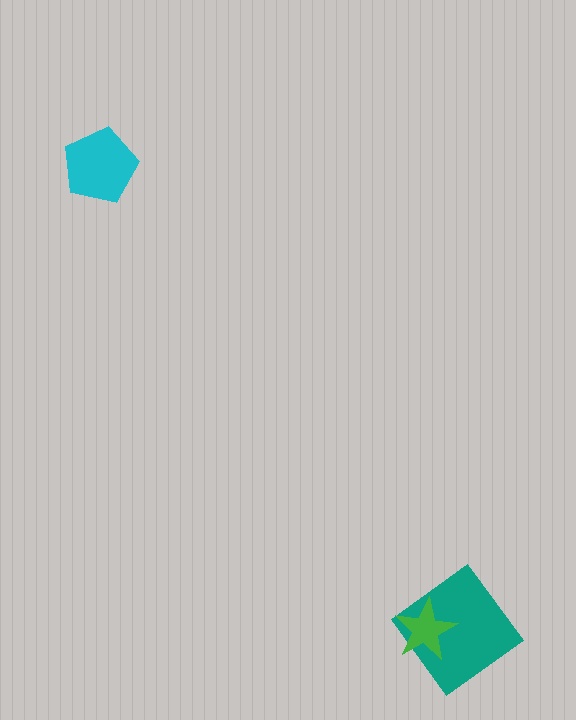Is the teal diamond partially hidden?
Yes, it is partially covered by another shape.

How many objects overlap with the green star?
1 object overlaps with the green star.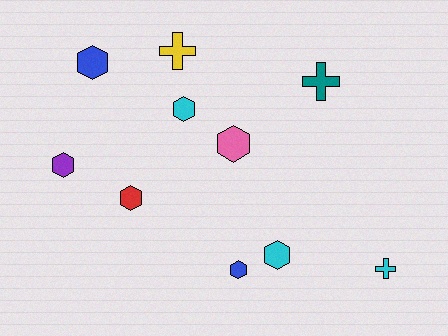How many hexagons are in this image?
There are 7 hexagons.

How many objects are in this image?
There are 10 objects.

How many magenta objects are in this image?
There are no magenta objects.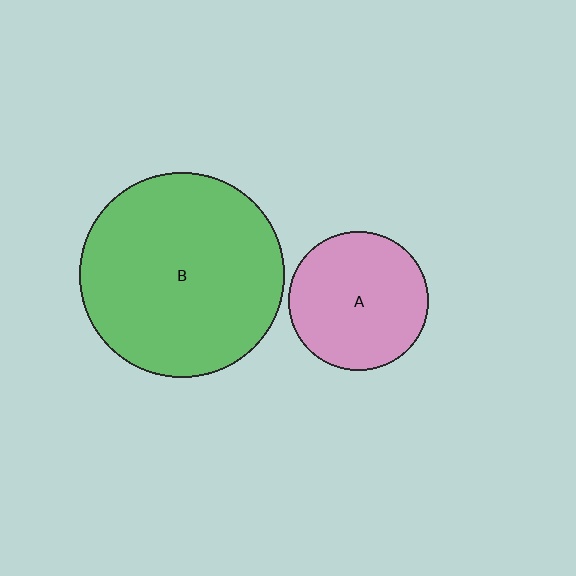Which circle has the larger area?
Circle B (green).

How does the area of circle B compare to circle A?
Approximately 2.2 times.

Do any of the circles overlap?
No, none of the circles overlap.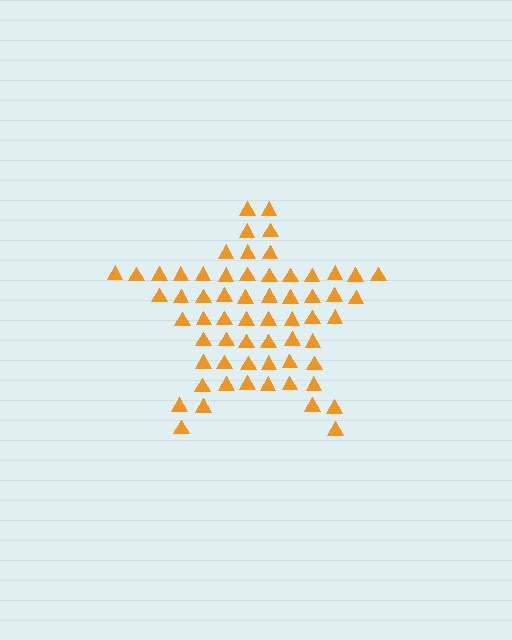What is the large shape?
The large shape is a star.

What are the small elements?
The small elements are triangles.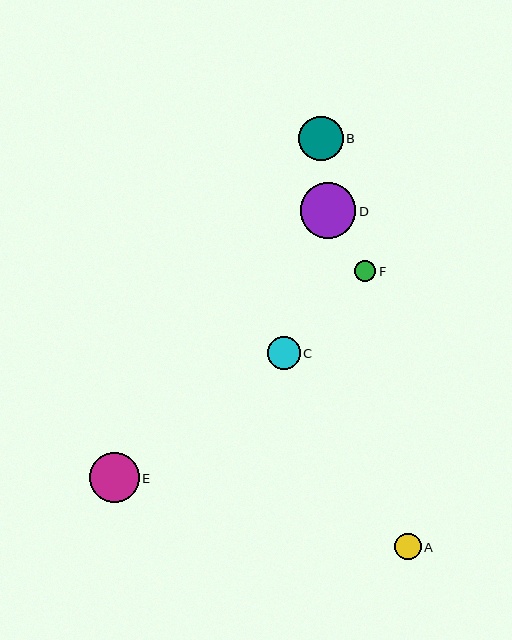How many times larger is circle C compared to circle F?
Circle C is approximately 1.5 times the size of circle F.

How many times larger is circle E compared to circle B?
Circle E is approximately 1.1 times the size of circle B.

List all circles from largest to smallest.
From largest to smallest: D, E, B, C, A, F.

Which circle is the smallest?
Circle F is the smallest with a size of approximately 22 pixels.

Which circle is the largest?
Circle D is the largest with a size of approximately 56 pixels.